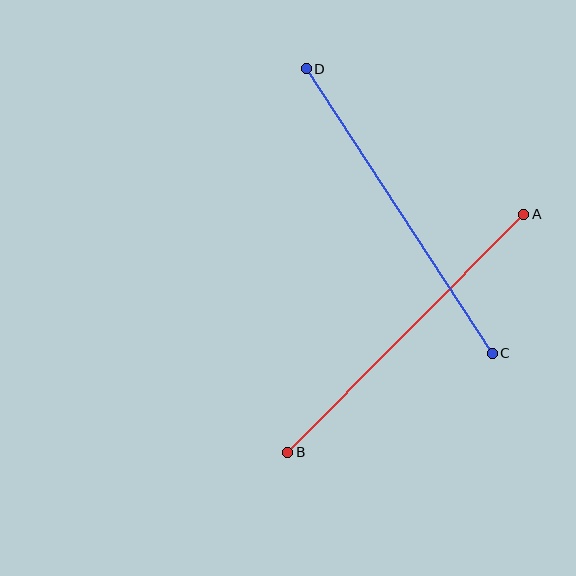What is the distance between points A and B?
The distance is approximately 335 pixels.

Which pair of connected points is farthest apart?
Points C and D are farthest apart.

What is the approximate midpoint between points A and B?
The midpoint is at approximately (406, 333) pixels.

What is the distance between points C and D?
The distance is approximately 340 pixels.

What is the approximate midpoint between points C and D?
The midpoint is at approximately (399, 211) pixels.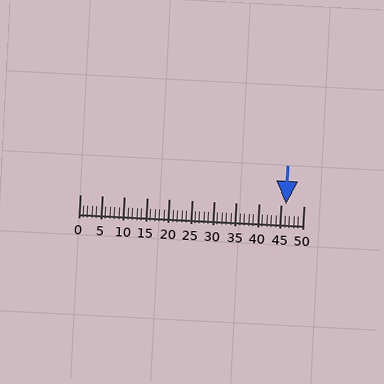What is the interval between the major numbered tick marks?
The major tick marks are spaced 5 units apart.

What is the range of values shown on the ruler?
The ruler shows values from 0 to 50.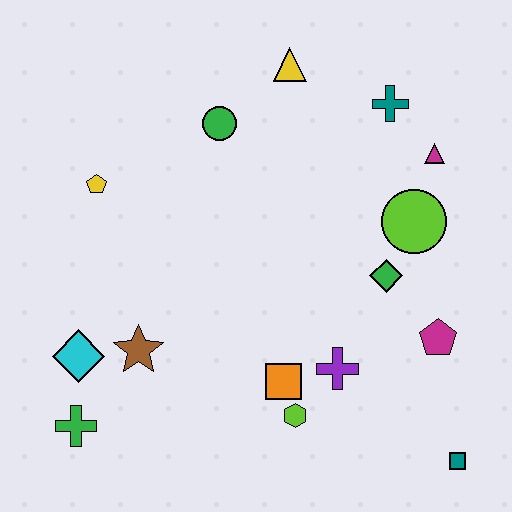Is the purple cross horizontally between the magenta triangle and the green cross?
Yes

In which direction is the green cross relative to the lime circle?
The green cross is to the left of the lime circle.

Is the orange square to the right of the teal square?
No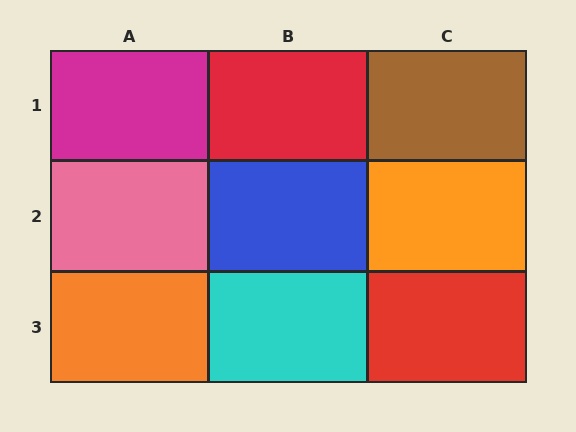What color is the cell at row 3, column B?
Cyan.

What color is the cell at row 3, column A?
Orange.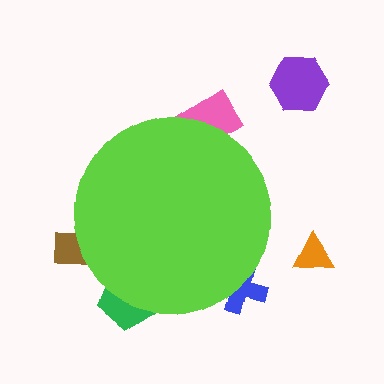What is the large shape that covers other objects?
A lime circle.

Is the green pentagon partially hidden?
Yes, the green pentagon is partially hidden behind the lime circle.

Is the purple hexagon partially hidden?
No, the purple hexagon is fully visible.